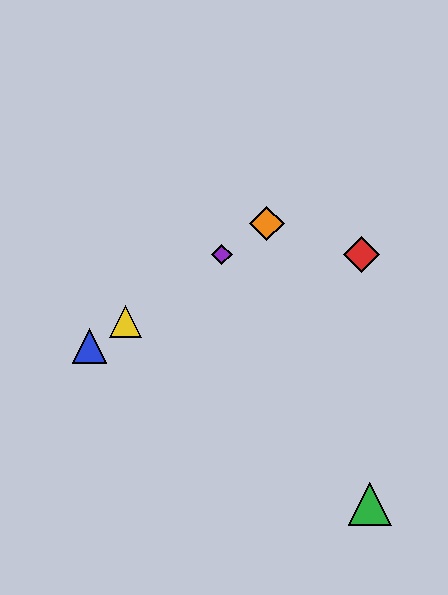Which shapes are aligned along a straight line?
The blue triangle, the yellow triangle, the purple diamond, the orange diamond are aligned along a straight line.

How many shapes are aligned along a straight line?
4 shapes (the blue triangle, the yellow triangle, the purple diamond, the orange diamond) are aligned along a straight line.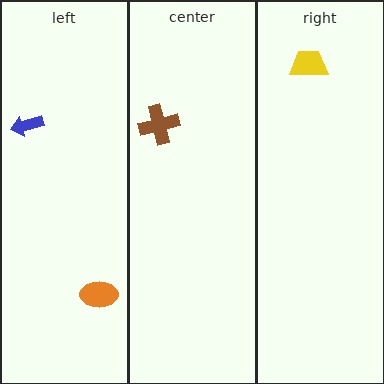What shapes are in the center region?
The brown cross.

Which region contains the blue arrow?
The left region.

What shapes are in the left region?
The orange ellipse, the blue arrow.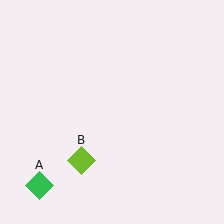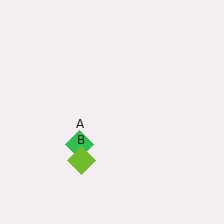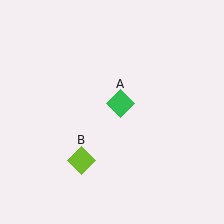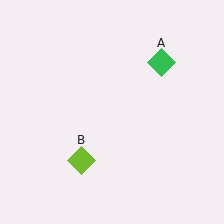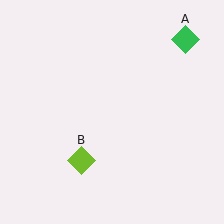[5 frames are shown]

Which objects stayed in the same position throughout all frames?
Lime diamond (object B) remained stationary.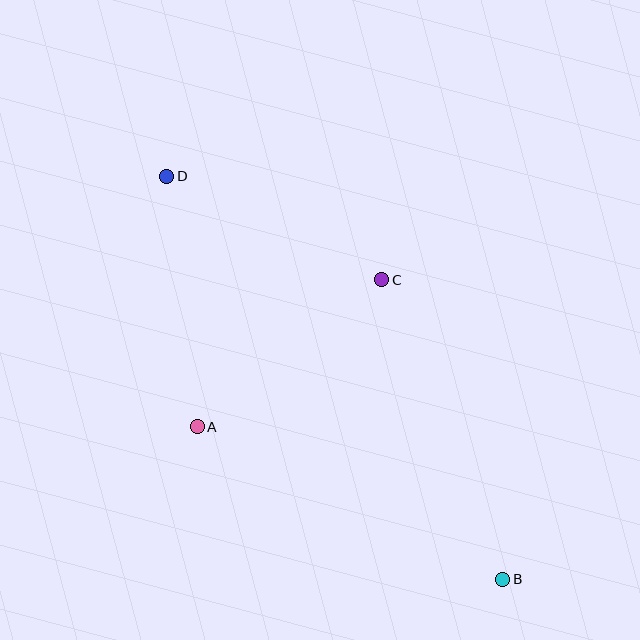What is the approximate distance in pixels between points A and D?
The distance between A and D is approximately 253 pixels.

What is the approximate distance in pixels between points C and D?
The distance between C and D is approximately 239 pixels.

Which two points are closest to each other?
Points A and C are closest to each other.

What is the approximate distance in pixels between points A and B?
The distance between A and B is approximately 342 pixels.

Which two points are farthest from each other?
Points B and D are farthest from each other.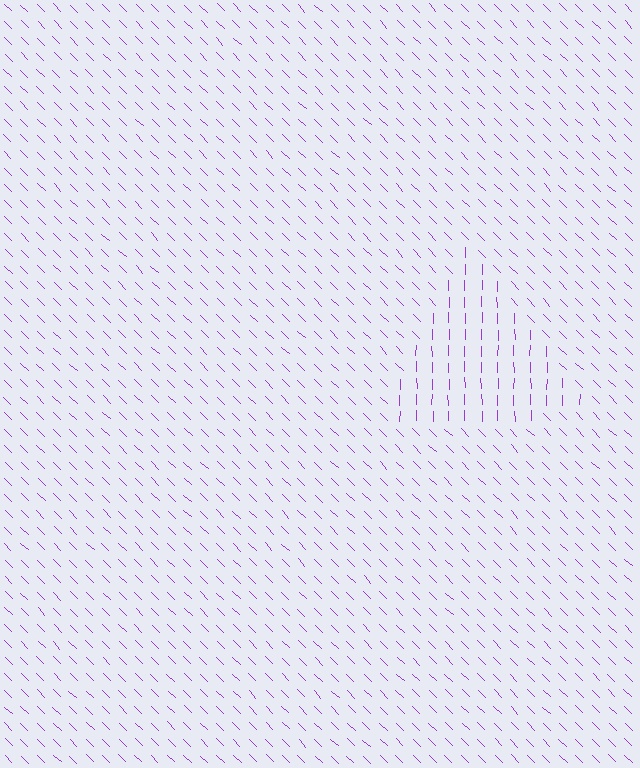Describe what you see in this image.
The image is filled with small purple line segments. A triangle region in the image has lines oriented differently from the surrounding lines, creating a visible texture boundary.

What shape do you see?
I see a triangle.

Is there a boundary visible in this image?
Yes, there is a texture boundary formed by a change in line orientation.